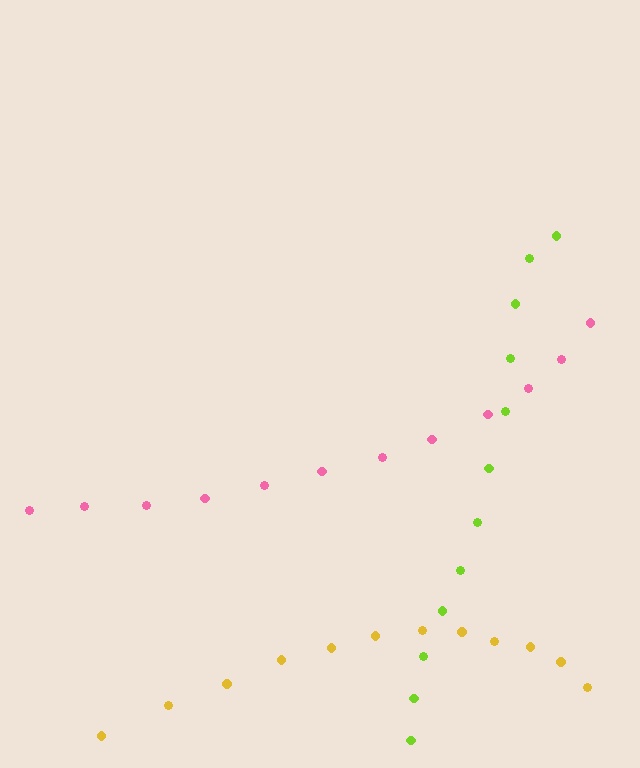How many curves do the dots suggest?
There are 3 distinct paths.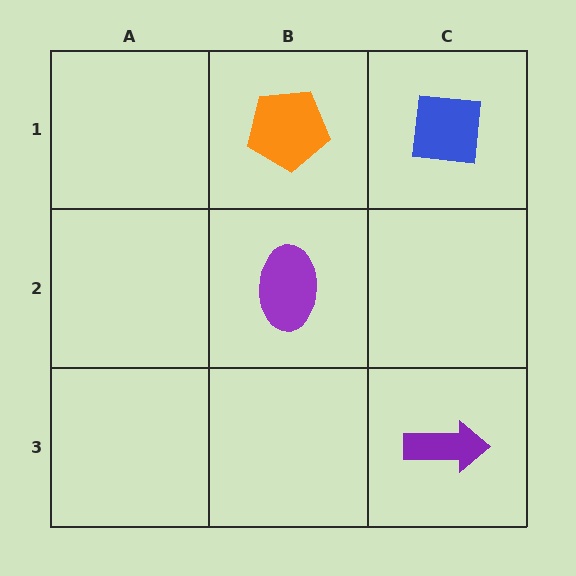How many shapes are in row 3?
1 shape.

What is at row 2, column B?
A purple ellipse.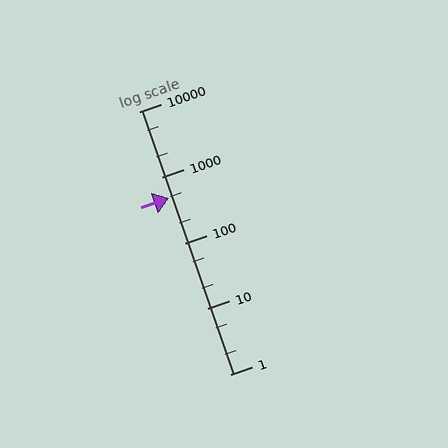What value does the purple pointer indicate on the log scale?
The pointer indicates approximately 490.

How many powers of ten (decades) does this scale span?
The scale spans 4 decades, from 1 to 10000.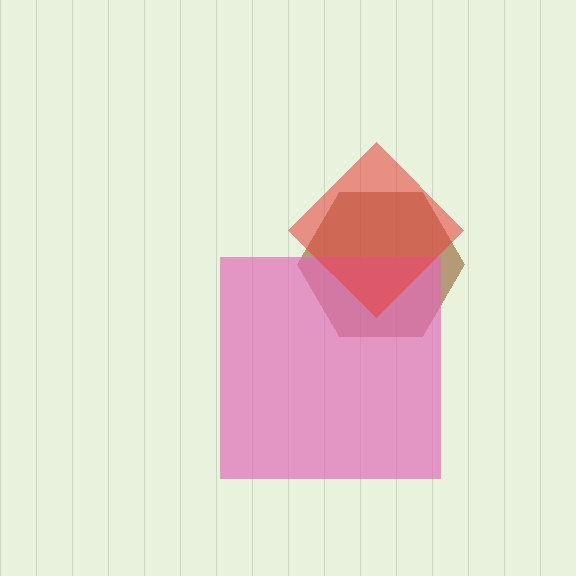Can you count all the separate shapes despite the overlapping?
Yes, there are 3 separate shapes.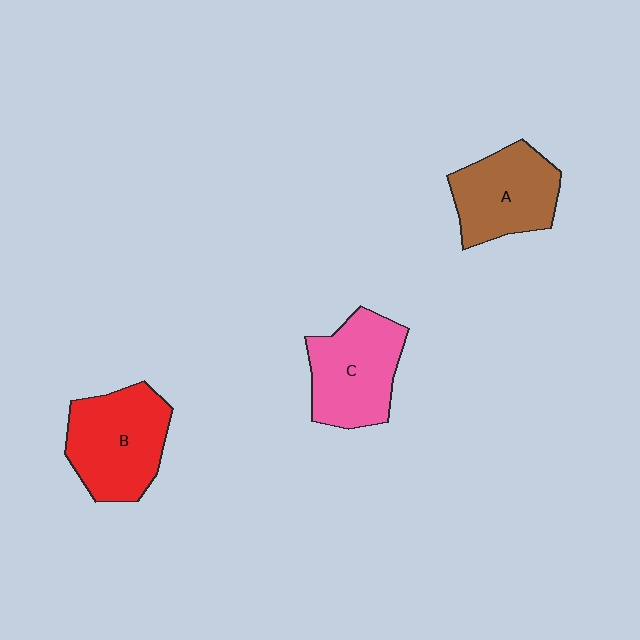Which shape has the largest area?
Shape B (red).